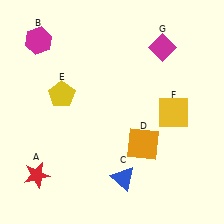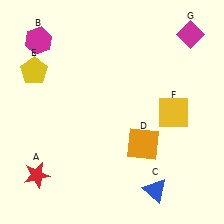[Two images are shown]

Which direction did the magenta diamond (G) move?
The magenta diamond (G) moved right.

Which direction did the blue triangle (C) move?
The blue triangle (C) moved right.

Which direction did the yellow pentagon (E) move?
The yellow pentagon (E) moved left.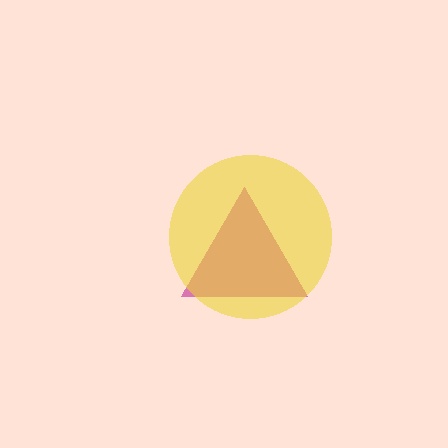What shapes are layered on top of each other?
The layered shapes are: a magenta triangle, a yellow circle.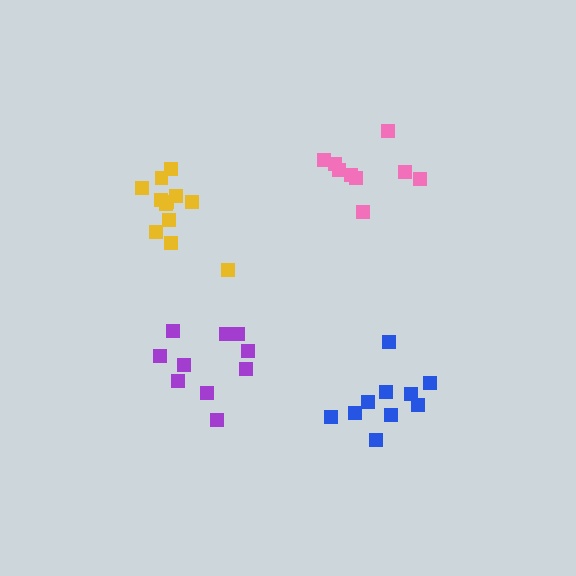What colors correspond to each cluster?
The clusters are colored: pink, blue, purple, yellow.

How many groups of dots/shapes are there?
There are 4 groups.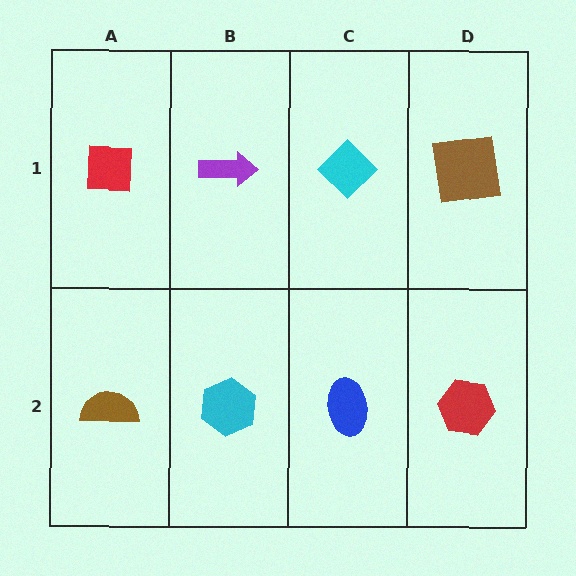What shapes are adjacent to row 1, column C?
A blue ellipse (row 2, column C), a purple arrow (row 1, column B), a brown square (row 1, column D).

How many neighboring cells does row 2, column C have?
3.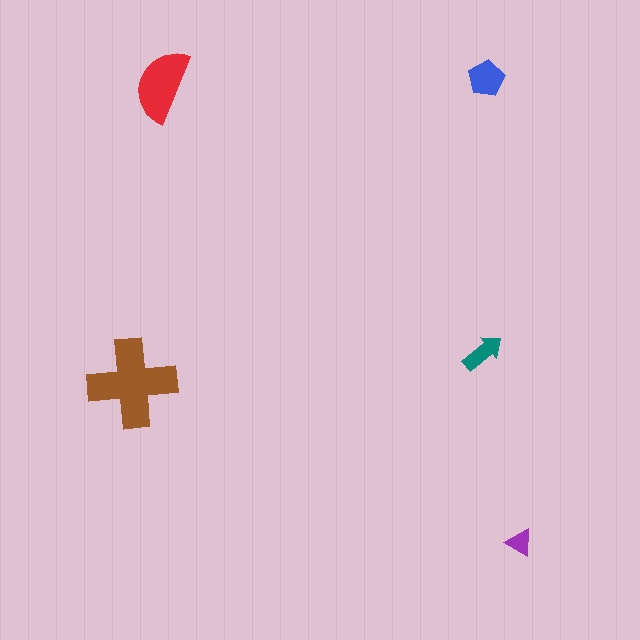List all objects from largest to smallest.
The brown cross, the red semicircle, the blue pentagon, the teal arrow, the purple triangle.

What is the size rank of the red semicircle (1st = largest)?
2nd.